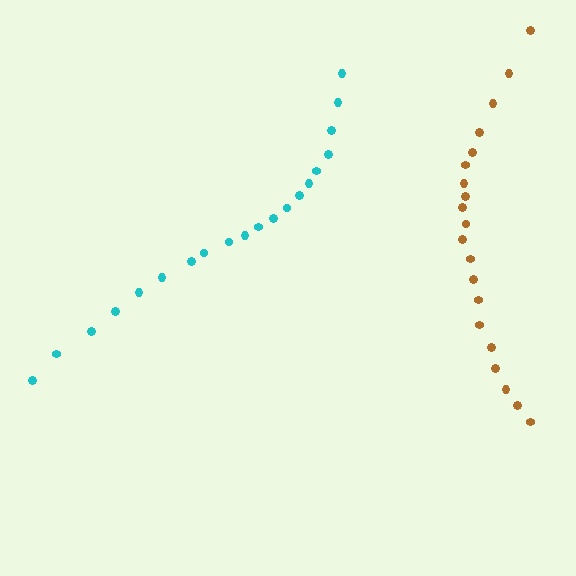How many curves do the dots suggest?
There are 2 distinct paths.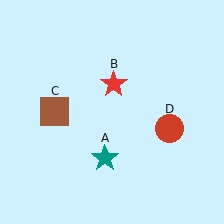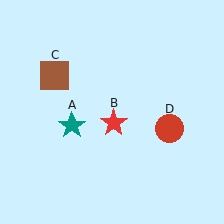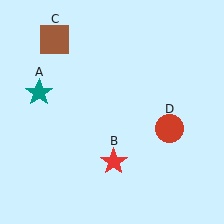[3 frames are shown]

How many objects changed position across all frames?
3 objects changed position: teal star (object A), red star (object B), brown square (object C).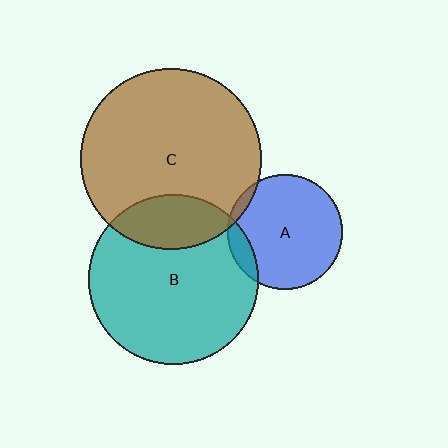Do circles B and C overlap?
Yes.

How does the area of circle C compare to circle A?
Approximately 2.5 times.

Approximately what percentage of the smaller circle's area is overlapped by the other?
Approximately 20%.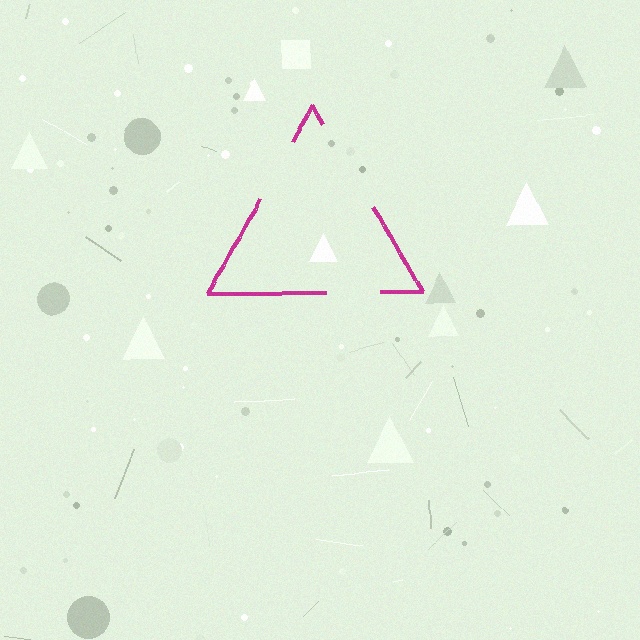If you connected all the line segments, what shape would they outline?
They would outline a triangle.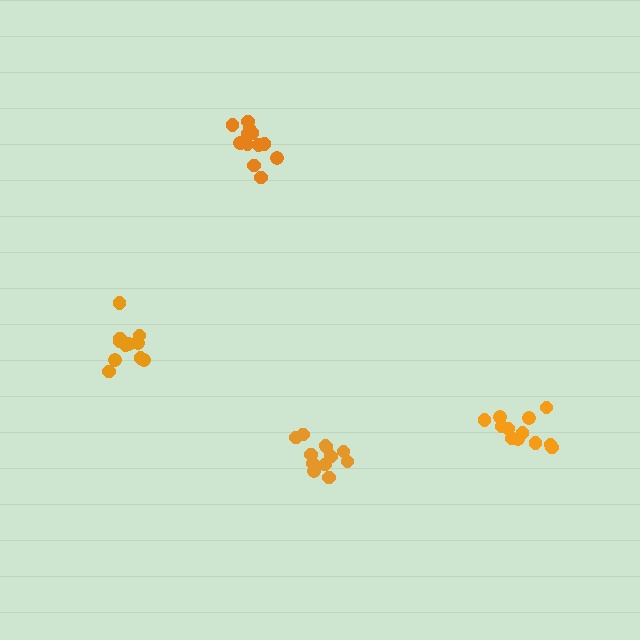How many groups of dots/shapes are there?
There are 4 groups.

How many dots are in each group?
Group 1: 13 dots, Group 2: 12 dots, Group 3: 12 dots, Group 4: 11 dots (48 total).